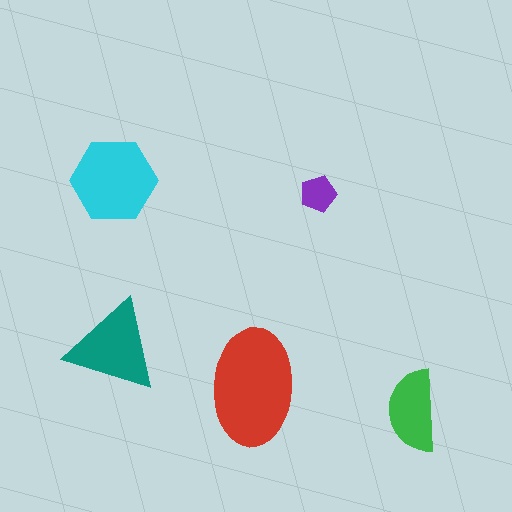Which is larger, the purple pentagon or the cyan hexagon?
The cyan hexagon.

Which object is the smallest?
The purple pentagon.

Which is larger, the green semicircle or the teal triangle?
The teal triangle.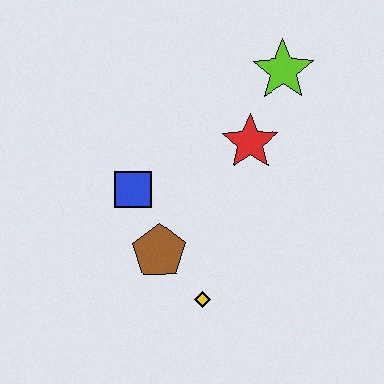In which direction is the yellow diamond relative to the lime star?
The yellow diamond is below the lime star.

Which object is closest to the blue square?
The brown pentagon is closest to the blue square.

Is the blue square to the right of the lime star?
No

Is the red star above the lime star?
No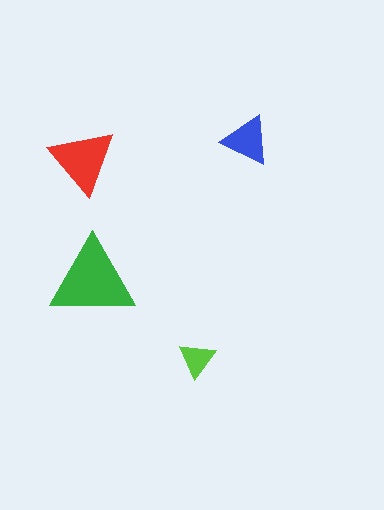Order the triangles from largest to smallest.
the green one, the red one, the blue one, the lime one.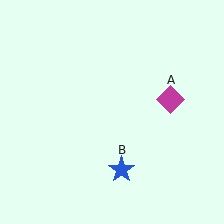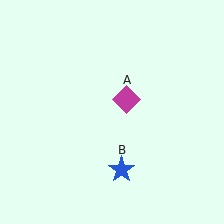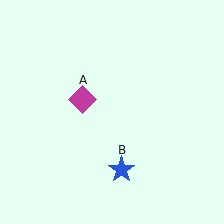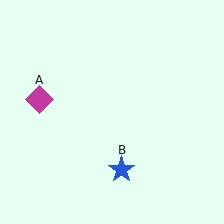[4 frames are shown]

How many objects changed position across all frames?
1 object changed position: magenta diamond (object A).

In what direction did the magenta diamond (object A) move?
The magenta diamond (object A) moved left.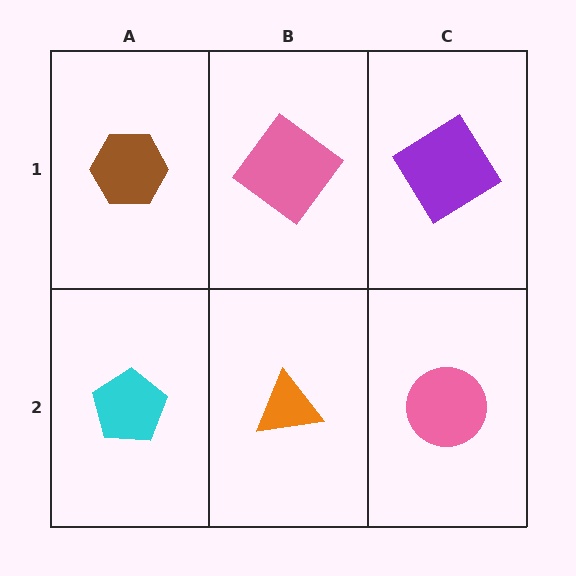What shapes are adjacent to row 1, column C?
A pink circle (row 2, column C), a pink diamond (row 1, column B).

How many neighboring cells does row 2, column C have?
2.